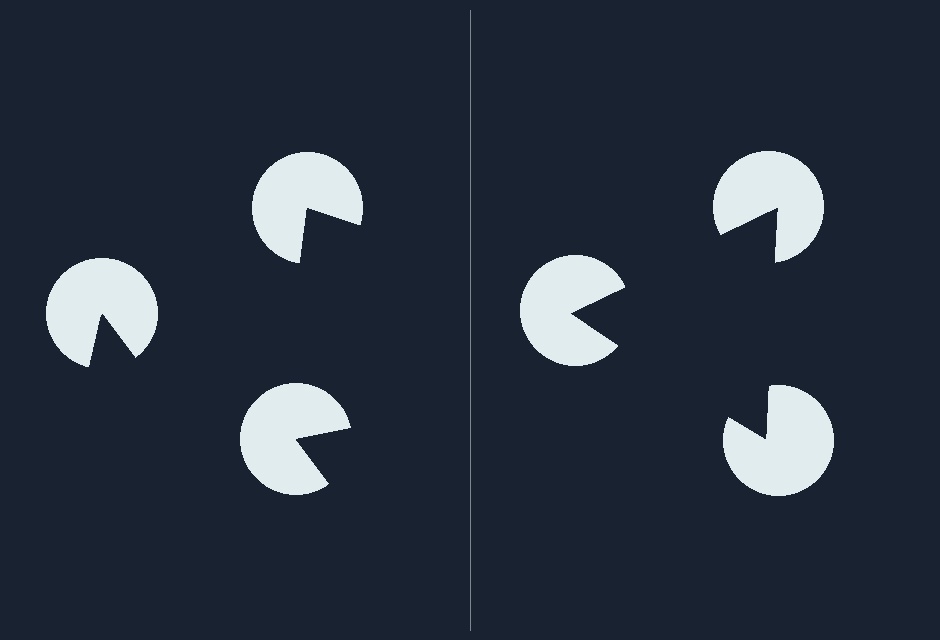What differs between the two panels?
The pac-man discs are positioned identically on both sides; only the wedge orientations differ. On the right they align to a triangle; on the left they are misaligned.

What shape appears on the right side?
An illusory triangle.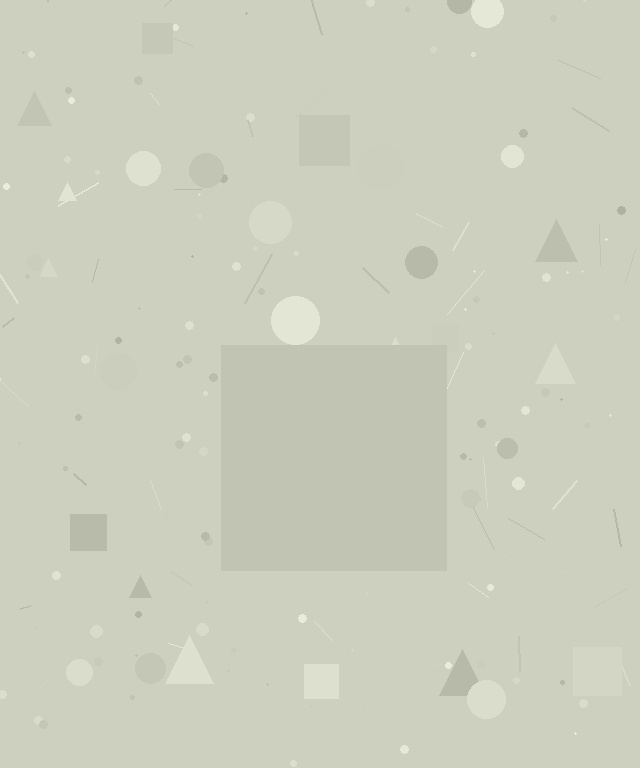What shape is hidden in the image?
A square is hidden in the image.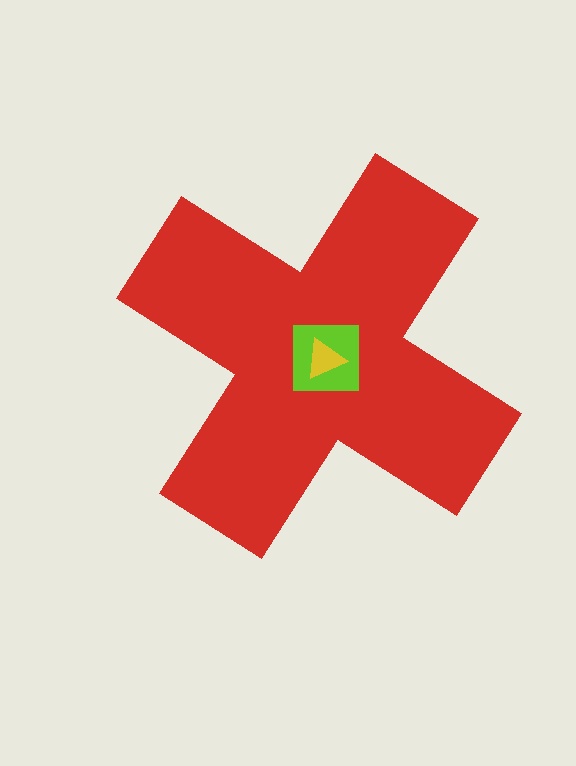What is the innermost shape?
The yellow triangle.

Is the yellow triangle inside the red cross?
Yes.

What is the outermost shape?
The red cross.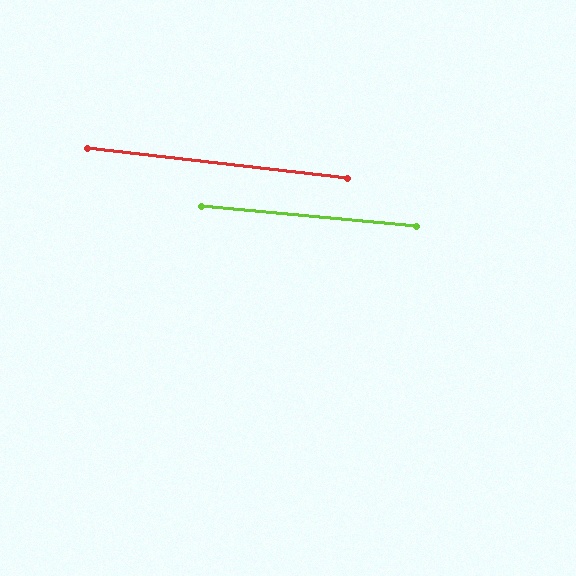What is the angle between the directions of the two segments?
Approximately 1 degree.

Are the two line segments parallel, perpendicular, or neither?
Parallel — their directions differ by only 1.3°.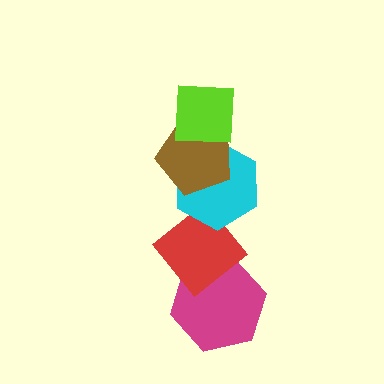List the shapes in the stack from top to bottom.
From top to bottom: the lime square, the brown pentagon, the cyan hexagon, the red diamond, the magenta hexagon.